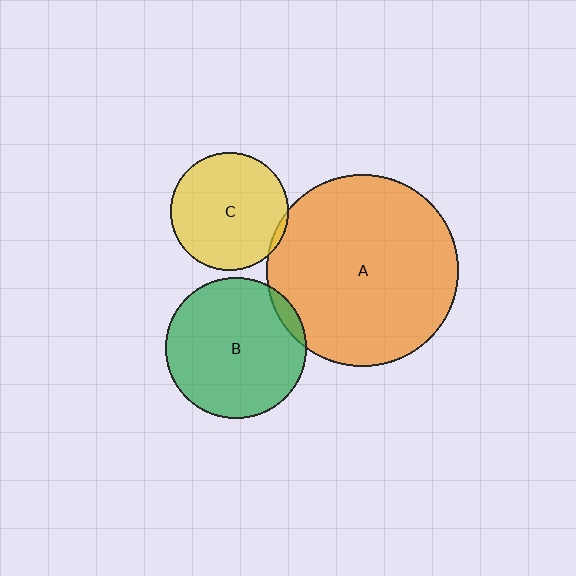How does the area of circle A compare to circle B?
Approximately 1.8 times.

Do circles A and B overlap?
Yes.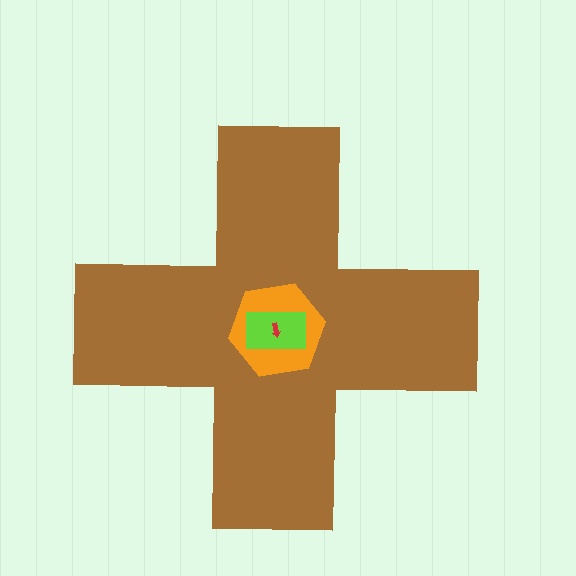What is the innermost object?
The red arrow.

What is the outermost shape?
The brown cross.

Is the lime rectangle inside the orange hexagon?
Yes.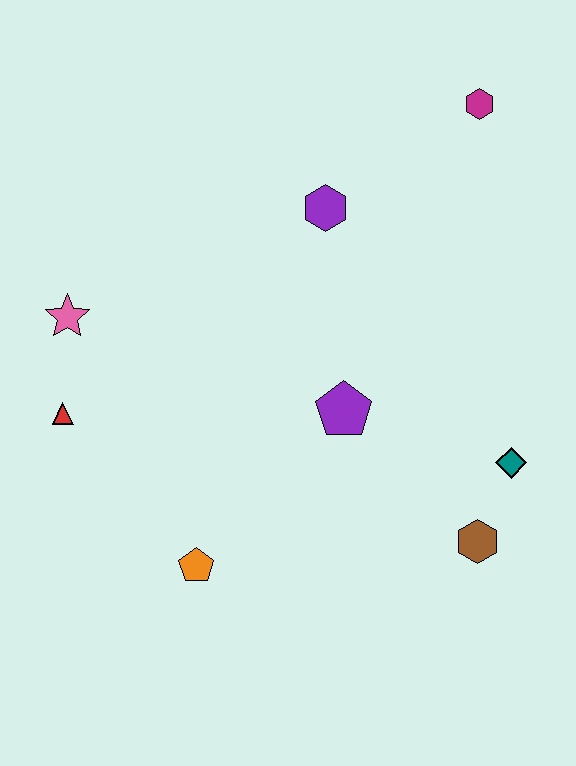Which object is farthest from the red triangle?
The magenta hexagon is farthest from the red triangle.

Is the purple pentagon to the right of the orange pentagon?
Yes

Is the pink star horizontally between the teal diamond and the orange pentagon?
No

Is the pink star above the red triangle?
Yes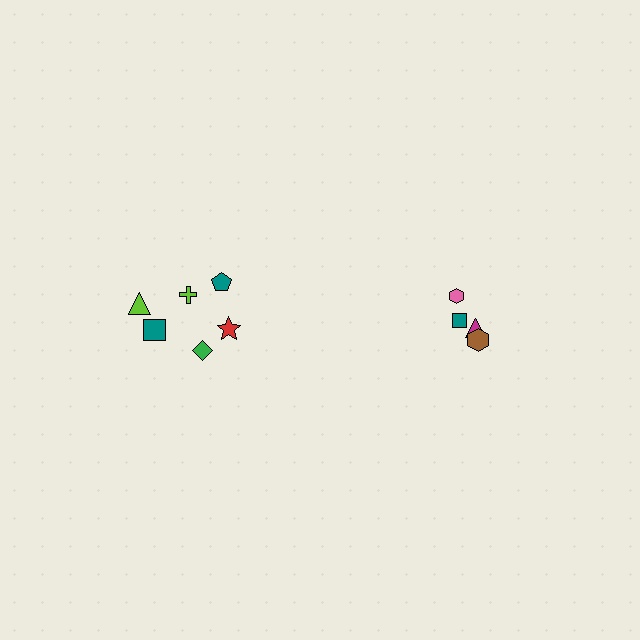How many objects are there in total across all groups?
There are 10 objects.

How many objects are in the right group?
There are 4 objects.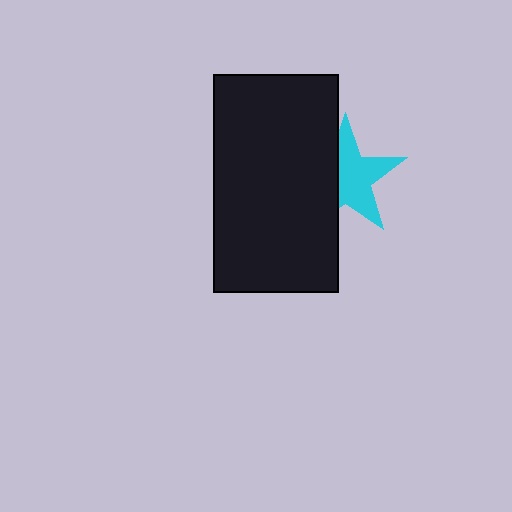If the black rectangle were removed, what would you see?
You would see the complete cyan star.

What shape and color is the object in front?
The object in front is a black rectangle.